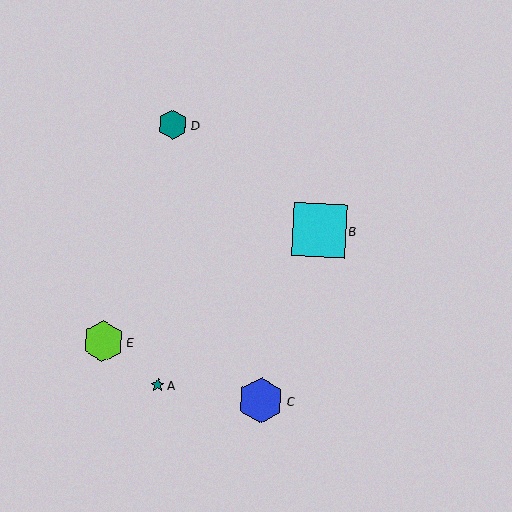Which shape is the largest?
The cyan square (labeled B) is the largest.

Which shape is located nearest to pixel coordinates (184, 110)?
The teal hexagon (labeled D) at (173, 124) is nearest to that location.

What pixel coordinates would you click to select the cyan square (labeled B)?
Click at (320, 230) to select the cyan square B.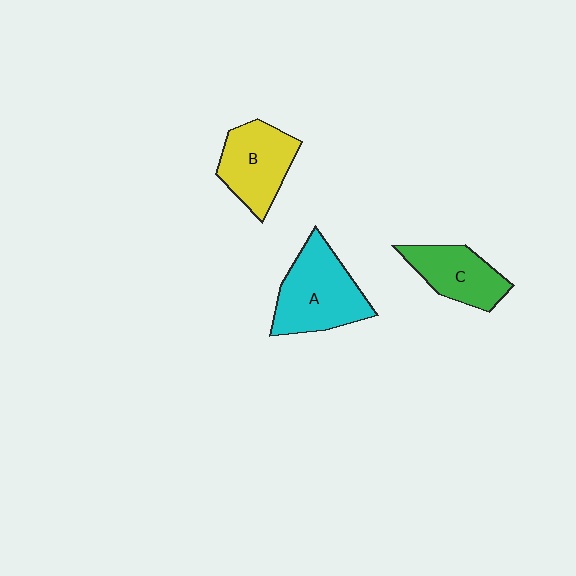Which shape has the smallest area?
Shape C (green).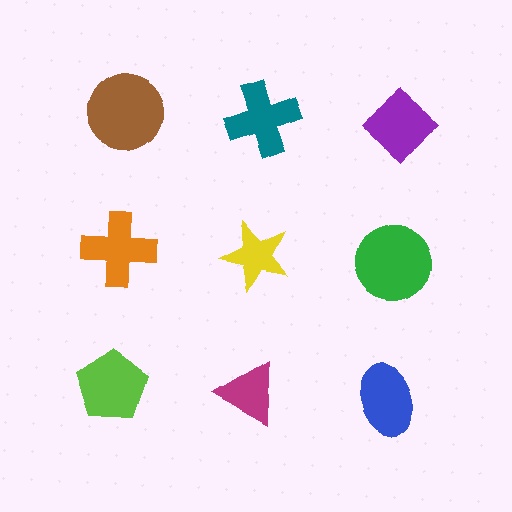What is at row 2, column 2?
A yellow star.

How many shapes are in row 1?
3 shapes.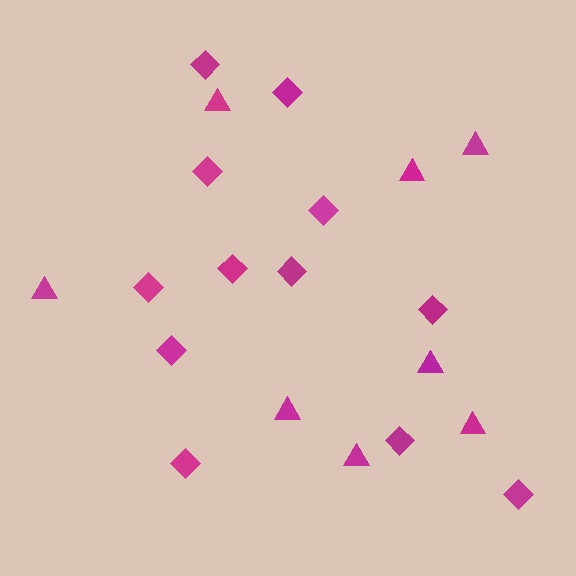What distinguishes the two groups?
There are 2 groups: one group of triangles (8) and one group of diamonds (12).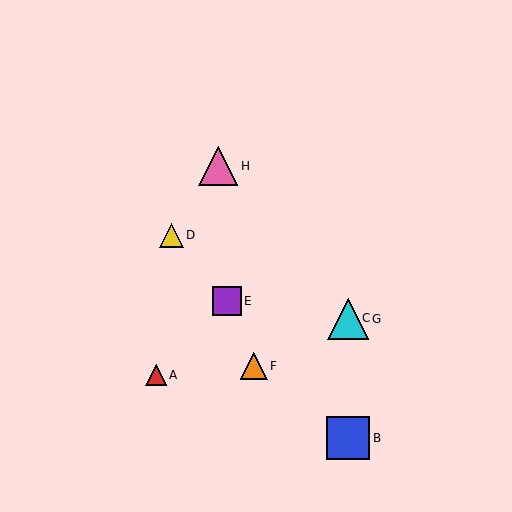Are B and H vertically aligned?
No, B is at x≈348 and H is at x≈218.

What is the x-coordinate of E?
Object E is at x≈227.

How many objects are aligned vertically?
3 objects (B, C, G) are aligned vertically.